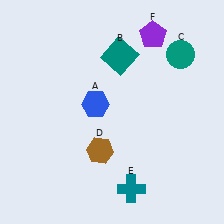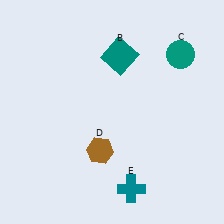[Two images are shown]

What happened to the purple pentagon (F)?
The purple pentagon (F) was removed in Image 2. It was in the top-right area of Image 1.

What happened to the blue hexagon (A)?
The blue hexagon (A) was removed in Image 2. It was in the top-left area of Image 1.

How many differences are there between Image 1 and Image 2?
There are 2 differences between the two images.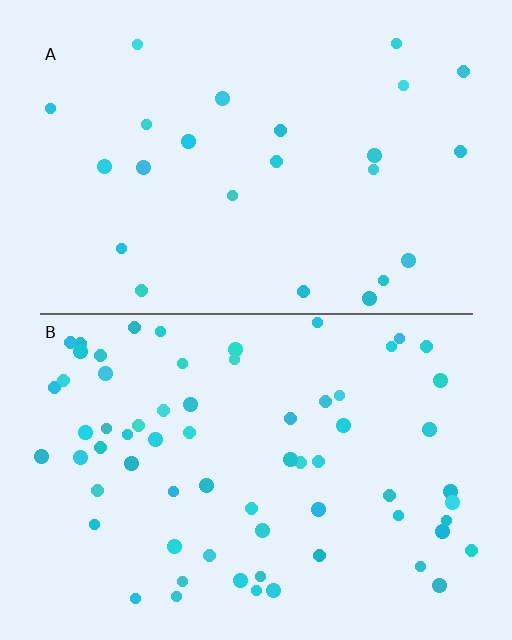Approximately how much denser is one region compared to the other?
Approximately 2.7× — region B over region A.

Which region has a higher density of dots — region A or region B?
B (the bottom).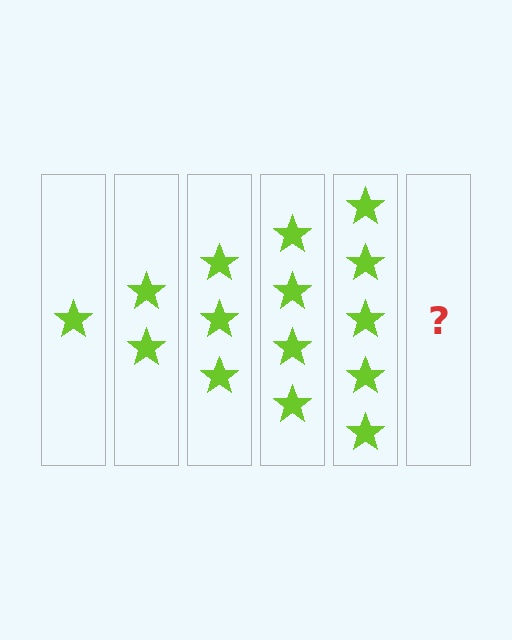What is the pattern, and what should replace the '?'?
The pattern is that each step adds one more star. The '?' should be 6 stars.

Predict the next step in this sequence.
The next step is 6 stars.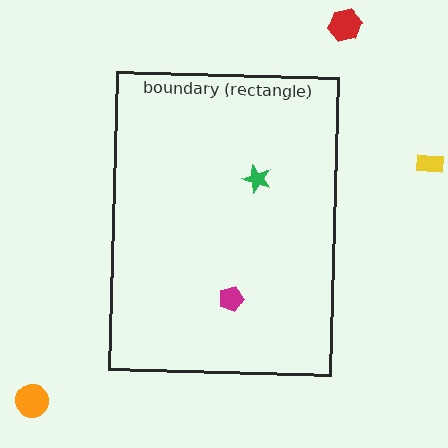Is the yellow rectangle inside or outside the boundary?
Outside.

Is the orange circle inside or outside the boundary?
Outside.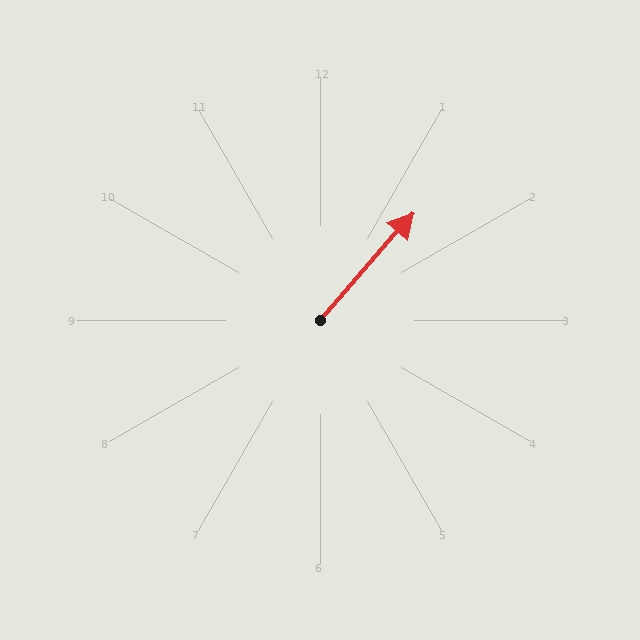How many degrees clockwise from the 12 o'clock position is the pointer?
Approximately 41 degrees.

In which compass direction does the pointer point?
Northeast.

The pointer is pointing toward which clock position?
Roughly 1 o'clock.